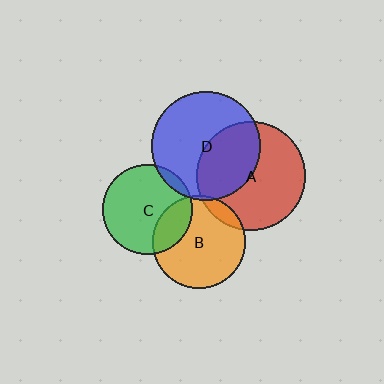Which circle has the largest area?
Circle D (blue).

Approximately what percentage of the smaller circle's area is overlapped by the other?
Approximately 5%.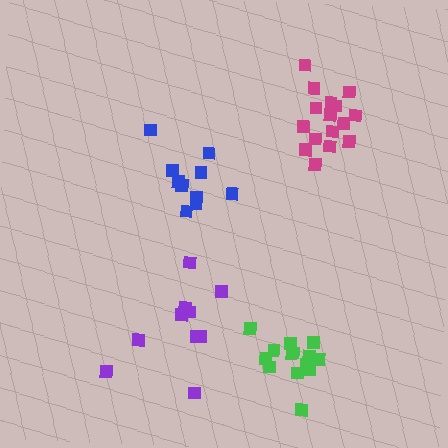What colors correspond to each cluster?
The clusters are colored: purple, green, magenta, blue.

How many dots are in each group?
Group 1: 10 dots, Group 2: 14 dots, Group 3: 16 dots, Group 4: 10 dots (50 total).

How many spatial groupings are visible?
There are 4 spatial groupings.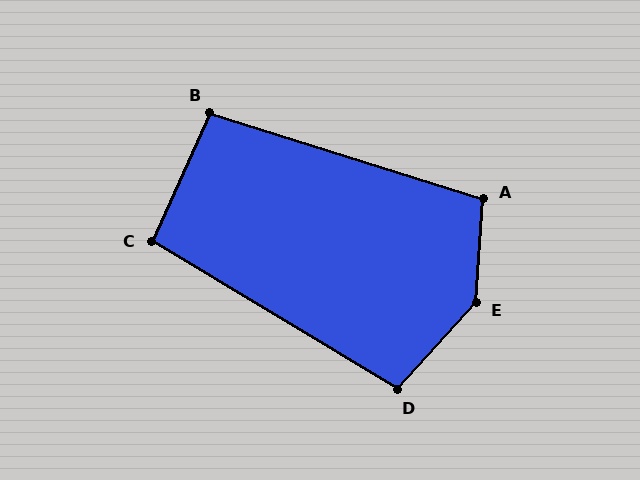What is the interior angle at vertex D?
Approximately 101 degrees (obtuse).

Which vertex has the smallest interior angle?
C, at approximately 97 degrees.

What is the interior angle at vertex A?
Approximately 104 degrees (obtuse).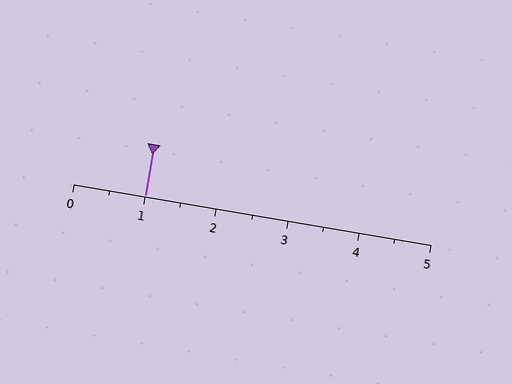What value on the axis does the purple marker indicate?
The marker indicates approximately 1.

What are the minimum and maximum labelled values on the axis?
The axis runs from 0 to 5.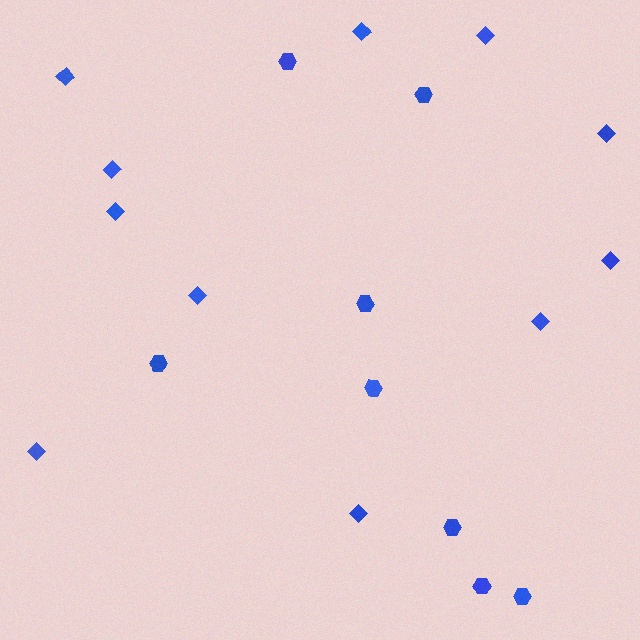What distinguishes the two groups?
There are 2 groups: one group of diamonds (11) and one group of hexagons (8).